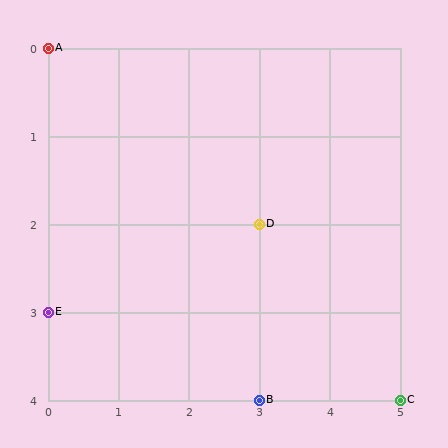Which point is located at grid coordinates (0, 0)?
Point A is at (0, 0).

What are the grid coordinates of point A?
Point A is at grid coordinates (0, 0).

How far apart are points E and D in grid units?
Points E and D are 3 columns and 1 row apart (about 3.2 grid units diagonally).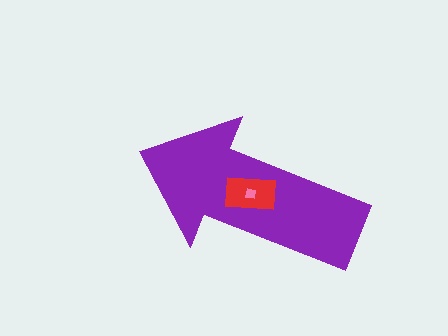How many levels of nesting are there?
3.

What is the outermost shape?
The purple arrow.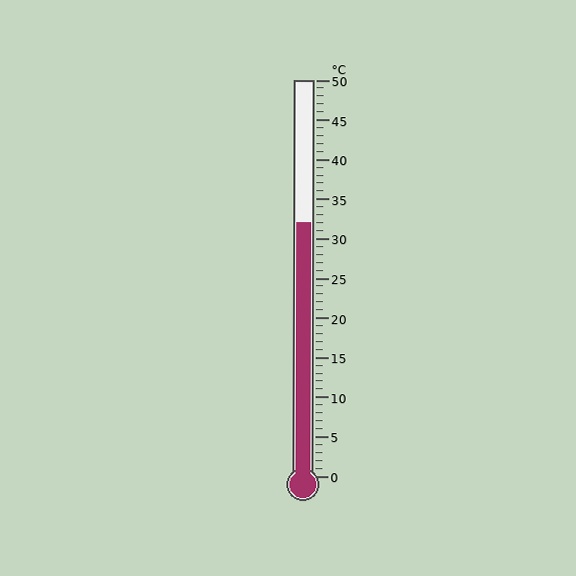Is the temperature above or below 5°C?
The temperature is above 5°C.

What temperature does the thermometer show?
The thermometer shows approximately 32°C.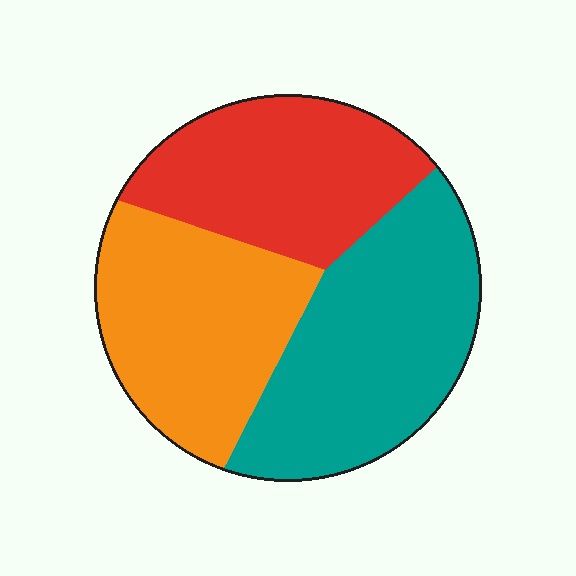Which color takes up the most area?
Teal, at roughly 40%.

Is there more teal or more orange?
Teal.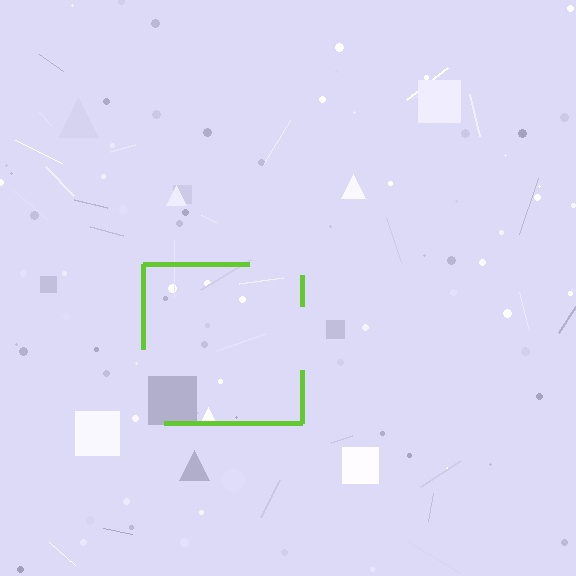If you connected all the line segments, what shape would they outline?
They would outline a square.